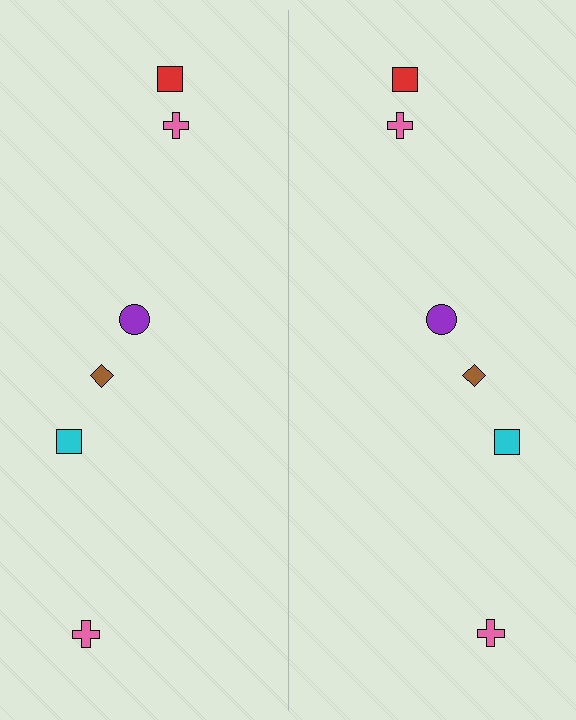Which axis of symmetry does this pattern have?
The pattern has a vertical axis of symmetry running through the center of the image.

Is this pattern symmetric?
Yes, this pattern has bilateral (reflection) symmetry.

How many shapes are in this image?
There are 12 shapes in this image.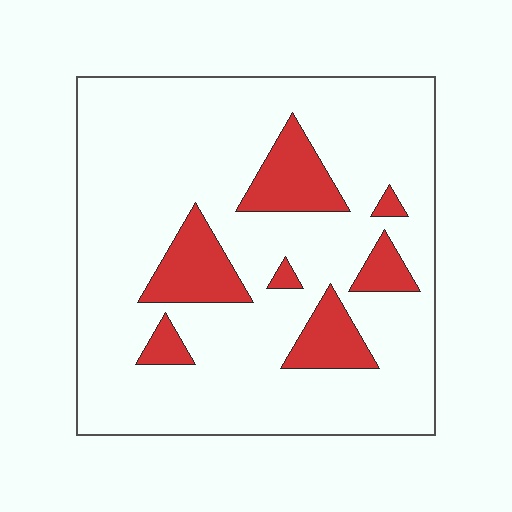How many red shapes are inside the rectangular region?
7.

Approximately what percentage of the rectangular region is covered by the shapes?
Approximately 15%.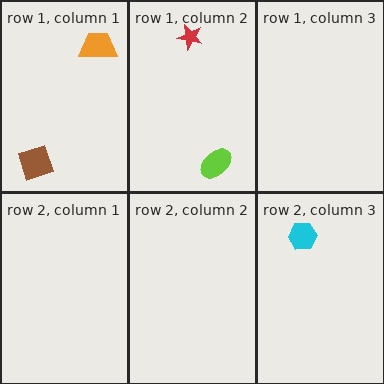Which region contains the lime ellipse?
The row 1, column 2 region.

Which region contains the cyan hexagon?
The row 2, column 3 region.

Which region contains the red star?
The row 1, column 2 region.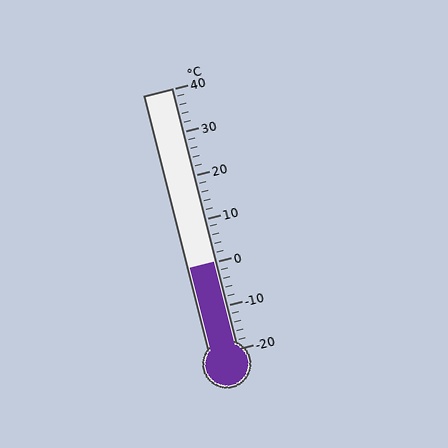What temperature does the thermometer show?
The thermometer shows approximately 0°C.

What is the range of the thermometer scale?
The thermometer scale ranges from -20°C to 40°C.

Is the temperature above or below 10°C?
The temperature is below 10°C.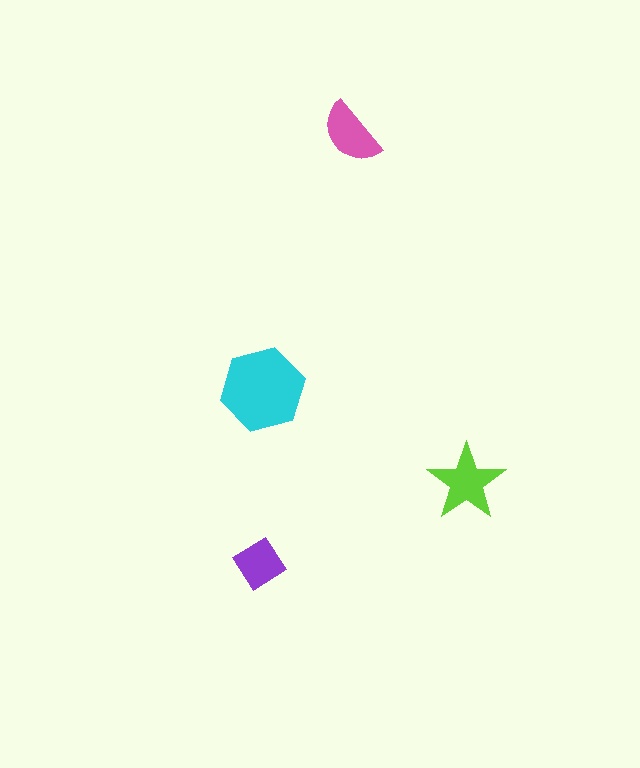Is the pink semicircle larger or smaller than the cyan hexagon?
Smaller.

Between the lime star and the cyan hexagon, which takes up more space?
The cyan hexagon.